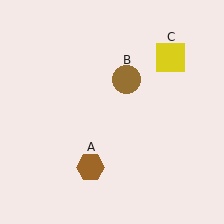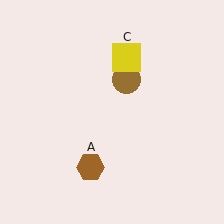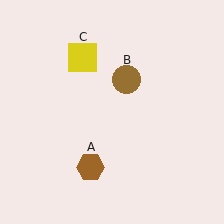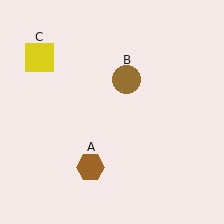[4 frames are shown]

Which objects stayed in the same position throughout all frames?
Brown hexagon (object A) and brown circle (object B) remained stationary.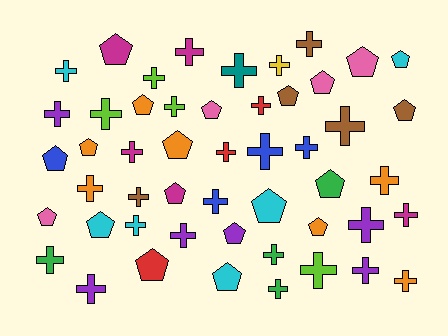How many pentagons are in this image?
There are 20 pentagons.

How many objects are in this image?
There are 50 objects.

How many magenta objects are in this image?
There are 5 magenta objects.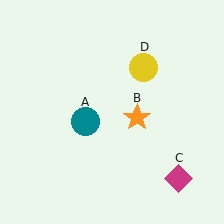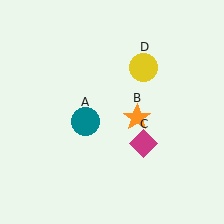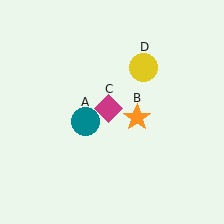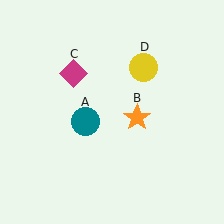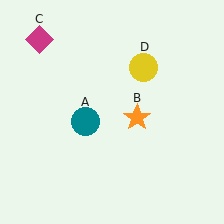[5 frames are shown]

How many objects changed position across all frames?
1 object changed position: magenta diamond (object C).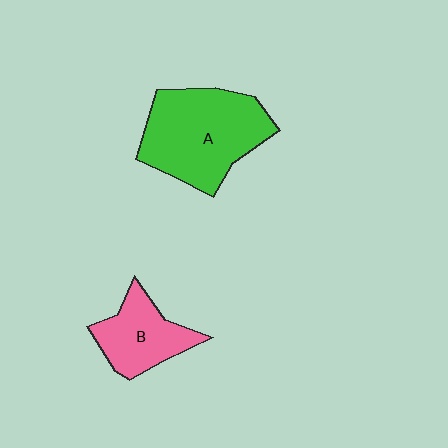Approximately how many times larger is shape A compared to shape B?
Approximately 1.8 times.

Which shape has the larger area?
Shape A (green).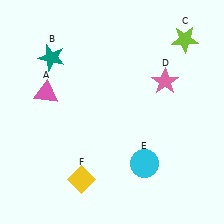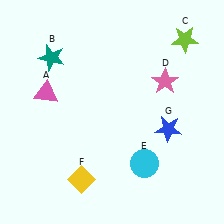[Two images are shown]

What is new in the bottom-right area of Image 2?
A blue star (G) was added in the bottom-right area of Image 2.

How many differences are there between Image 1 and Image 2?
There is 1 difference between the two images.